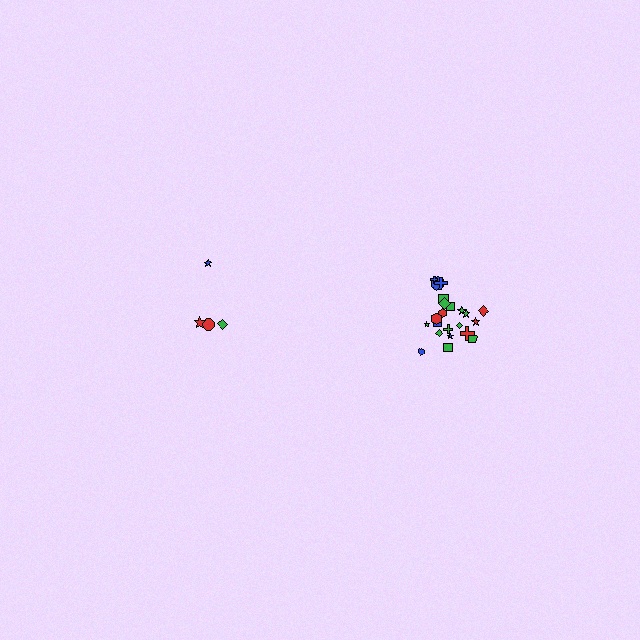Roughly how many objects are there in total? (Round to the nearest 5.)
Roughly 25 objects in total.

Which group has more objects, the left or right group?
The right group.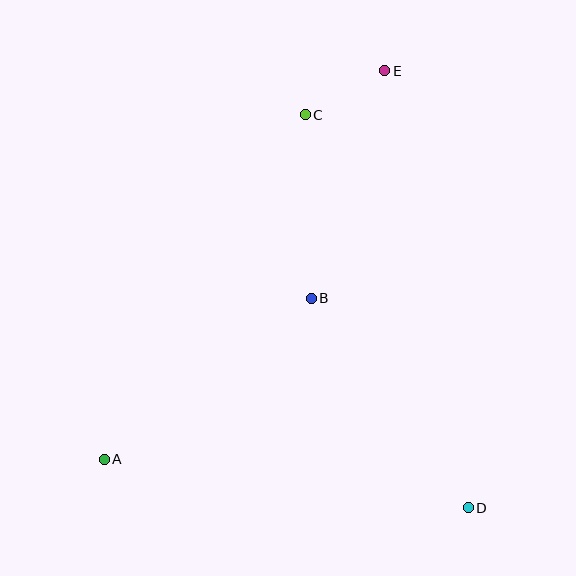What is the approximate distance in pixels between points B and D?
The distance between B and D is approximately 262 pixels.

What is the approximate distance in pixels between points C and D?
The distance between C and D is approximately 425 pixels.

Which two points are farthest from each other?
Points A and E are farthest from each other.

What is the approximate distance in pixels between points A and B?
The distance between A and B is approximately 262 pixels.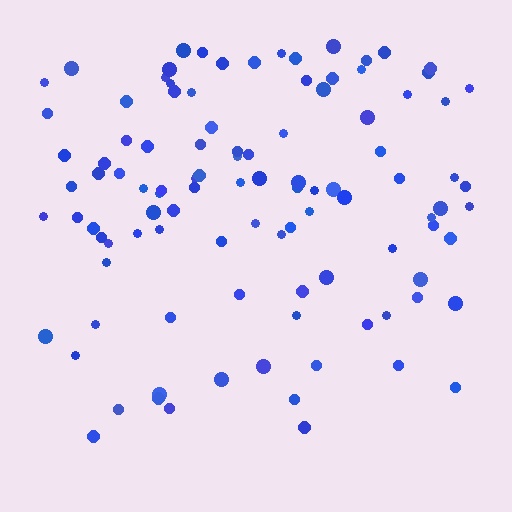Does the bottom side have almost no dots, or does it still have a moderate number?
Still a moderate number, just noticeably fewer than the top.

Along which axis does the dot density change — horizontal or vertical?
Vertical.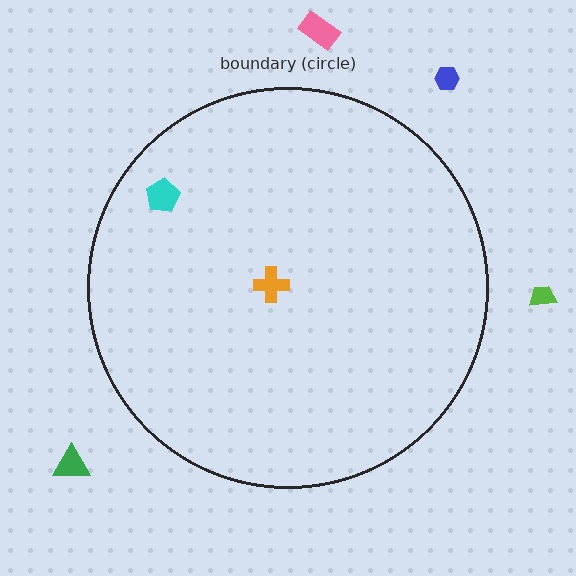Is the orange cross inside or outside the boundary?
Inside.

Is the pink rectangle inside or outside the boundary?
Outside.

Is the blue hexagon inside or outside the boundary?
Outside.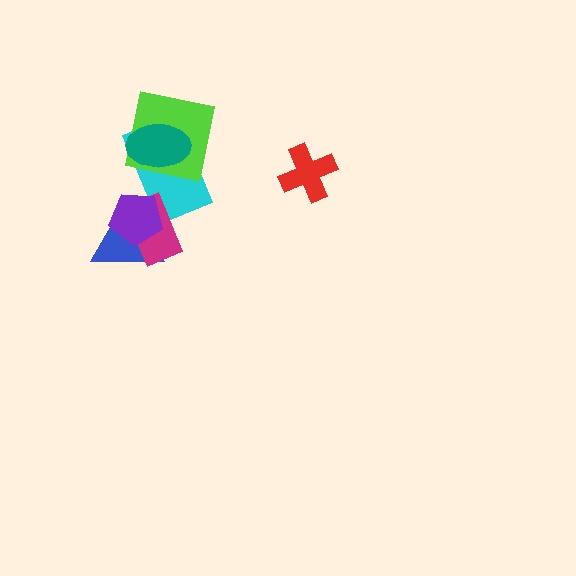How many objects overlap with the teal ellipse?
2 objects overlap with the teal ellipse.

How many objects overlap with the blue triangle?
2 objects overlap with the blue triangle.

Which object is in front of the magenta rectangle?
The purple pentagon is in front of the magenta rectangle.